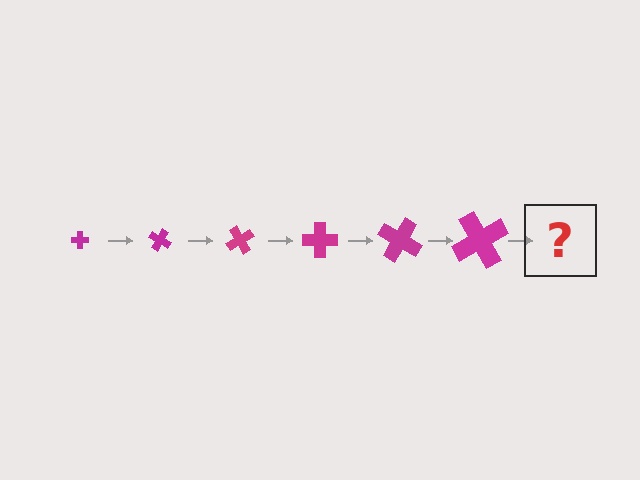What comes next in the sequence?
The next element should be a cross, larger than the previous one and rotated 180 degrees from the start.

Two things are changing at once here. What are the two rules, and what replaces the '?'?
The two rules are that the cross grows larger each step and it rotates 30 degrees each step. The '?' should be a cross, larger than the previous one and rotated 180 degrees from the start.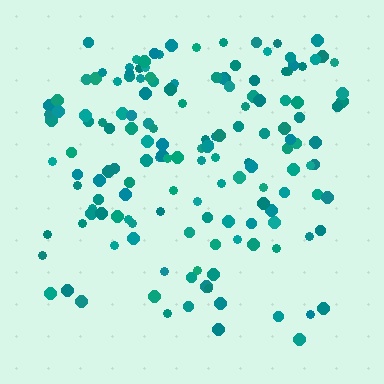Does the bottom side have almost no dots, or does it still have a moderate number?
Still a moderate number, just noticeably fewer than the top.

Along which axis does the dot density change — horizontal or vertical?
Vertical.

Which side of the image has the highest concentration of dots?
The top.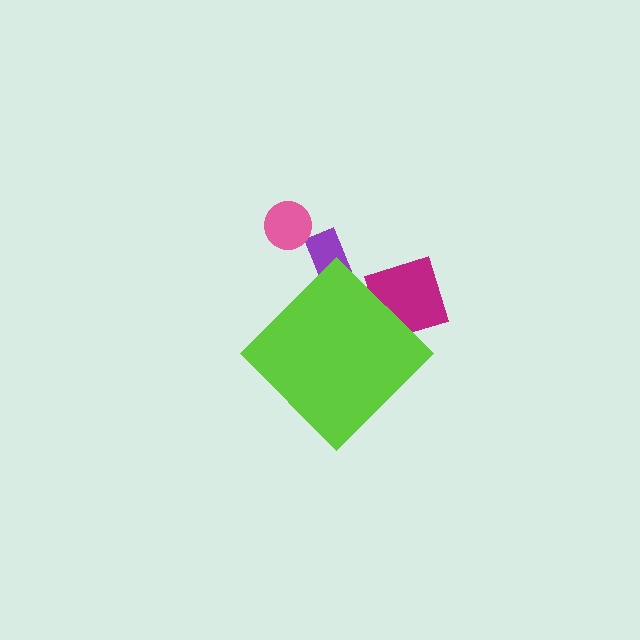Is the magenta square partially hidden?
Yes, the magenta square is partially hidden behind the lime diamond.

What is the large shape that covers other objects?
A lime diamond.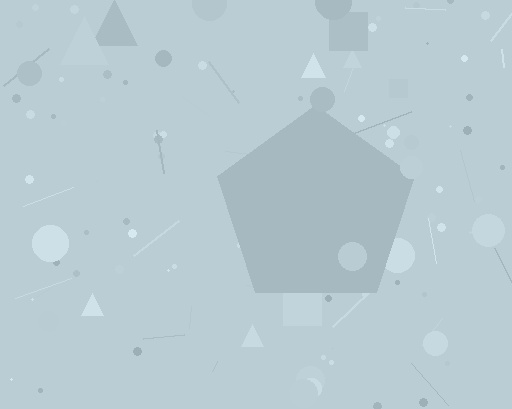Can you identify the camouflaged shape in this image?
The camouflaged shape is a pentagon.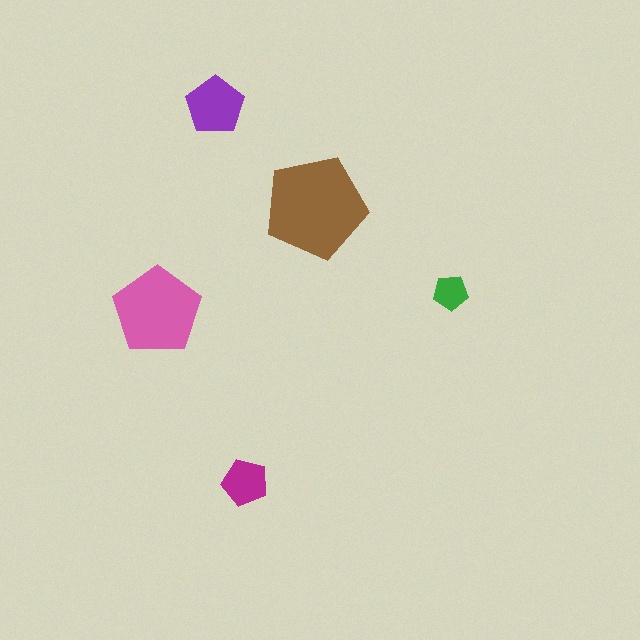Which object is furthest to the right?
The green pentagon is rightmost.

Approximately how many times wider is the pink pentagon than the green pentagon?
About 2.5 times wider.